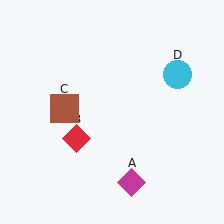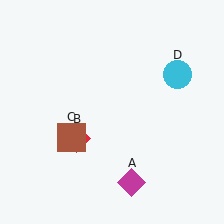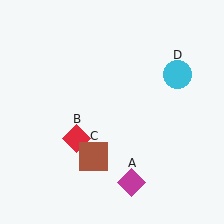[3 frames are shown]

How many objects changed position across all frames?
1 object changed position: brown square (object C).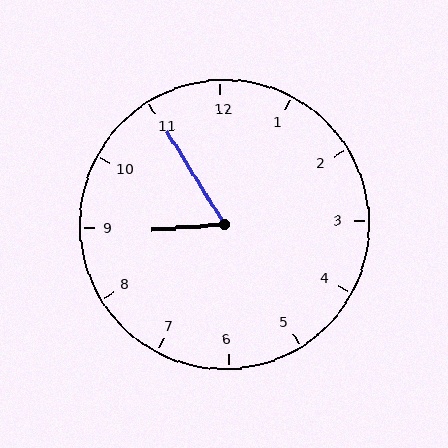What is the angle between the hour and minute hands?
Approximately 62 degrees.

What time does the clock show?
8:55.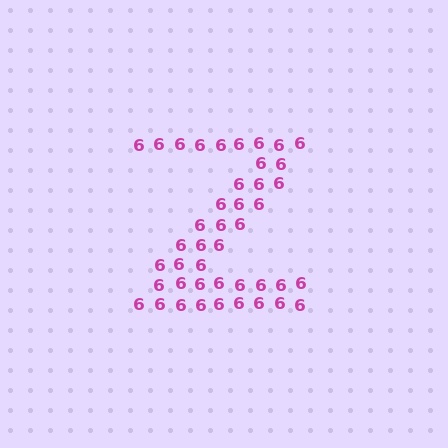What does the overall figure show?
The overall figure shows the letter Z.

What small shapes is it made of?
It is made of small digit 6's.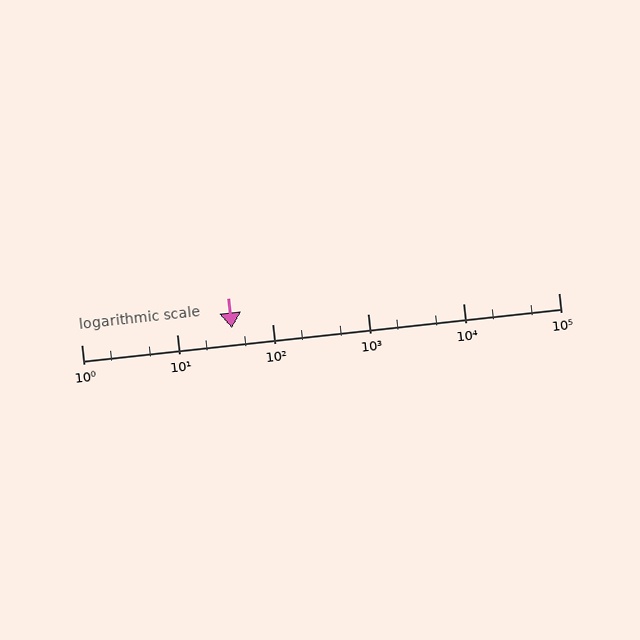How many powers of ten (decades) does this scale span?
The scale spans 5 decades, from 1 to 100000.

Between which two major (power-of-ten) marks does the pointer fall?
The pointer is between 10 and 100.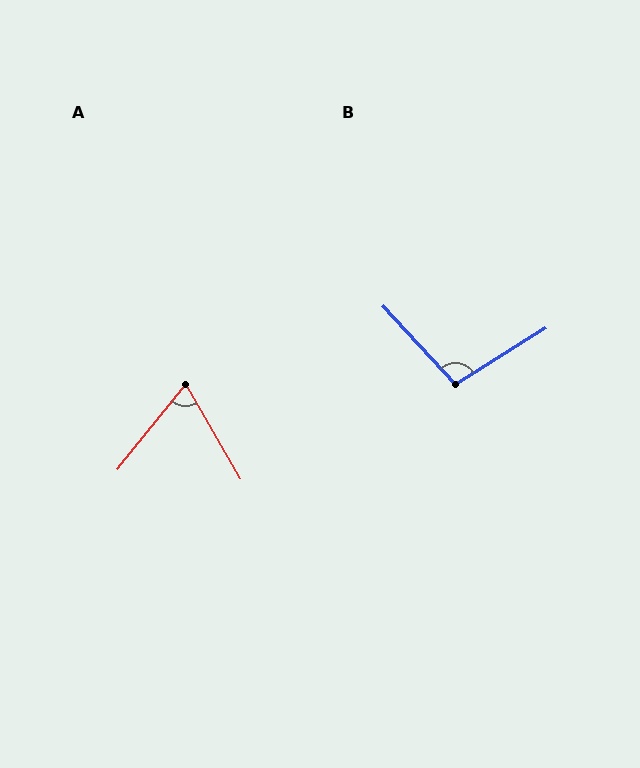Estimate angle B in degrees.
Approximately 101 degrees.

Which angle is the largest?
B, at approximately 101 degrees.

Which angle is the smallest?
A, at approximately 69 degrees.